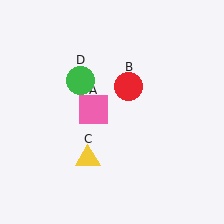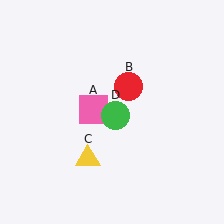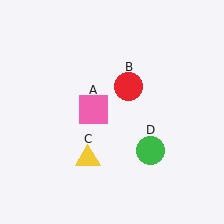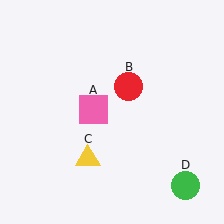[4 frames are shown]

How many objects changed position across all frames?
1 object changed position: green circle (object D).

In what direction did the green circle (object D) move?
The green circle (object D) moved down and to the right.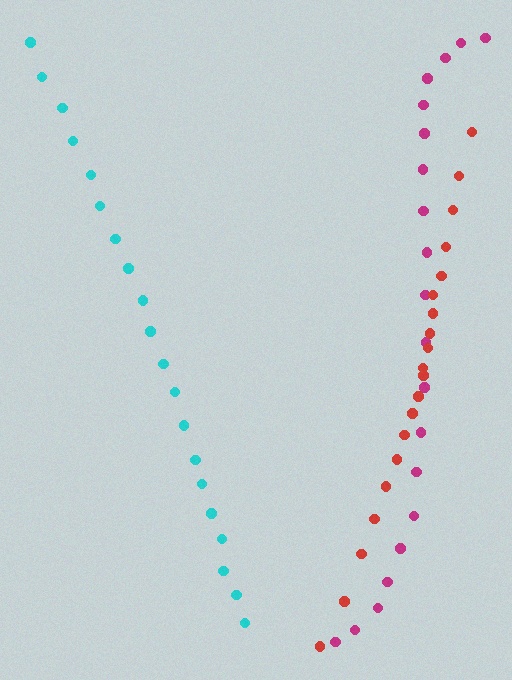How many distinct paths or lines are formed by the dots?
There are 3 distinct paths.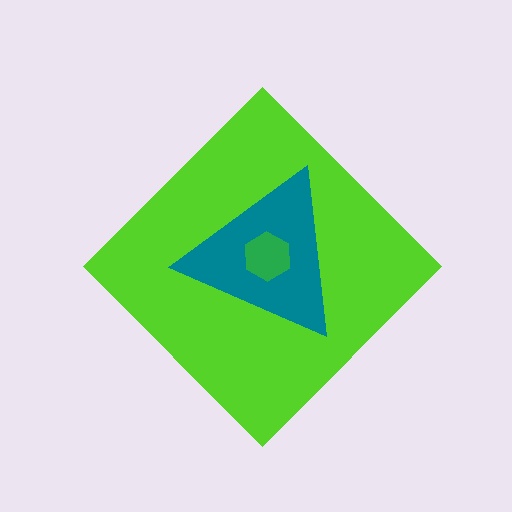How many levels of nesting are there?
3.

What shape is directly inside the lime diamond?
The teal triangle.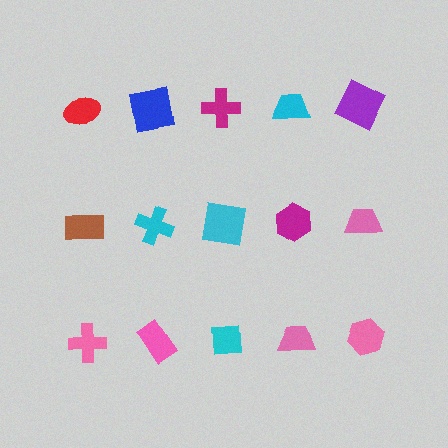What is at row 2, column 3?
A cyan square.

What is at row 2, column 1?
A brown rectangle.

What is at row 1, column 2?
A blue square.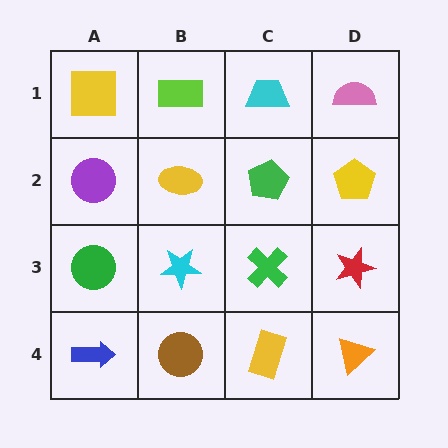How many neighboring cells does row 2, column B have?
4.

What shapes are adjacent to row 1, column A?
A purple circle (row 2, column A), a lime rectangle (row 1, column B).